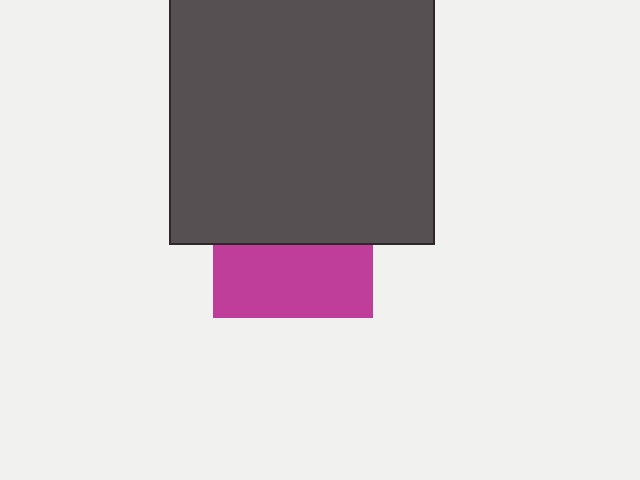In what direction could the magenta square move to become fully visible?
The magenta square could move down. That would shift it out from behind the dark gray rectangle entirely.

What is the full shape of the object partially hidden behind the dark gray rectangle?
The partially hidden object is a magenta square.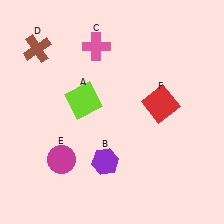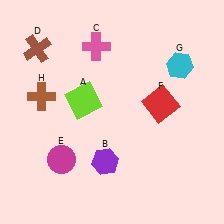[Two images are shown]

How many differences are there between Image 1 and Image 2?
There are 2 differences between the two images.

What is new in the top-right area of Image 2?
A cyan hexagon (G) was added in the top-right area of Image 2.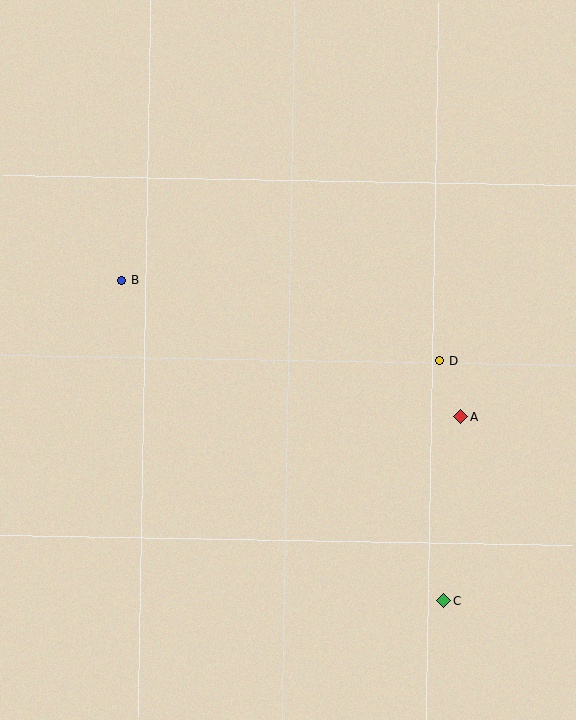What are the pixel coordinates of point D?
Point D is at (440, 361).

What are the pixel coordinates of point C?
Point C is at (443, 601).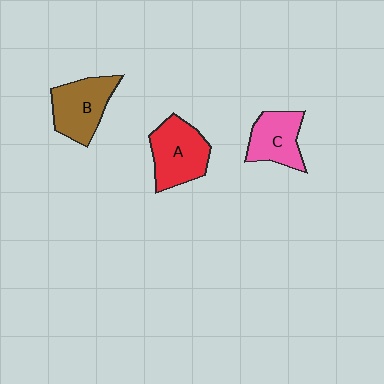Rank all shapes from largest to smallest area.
From largest to smallest: A (red), B (brown), C (pink).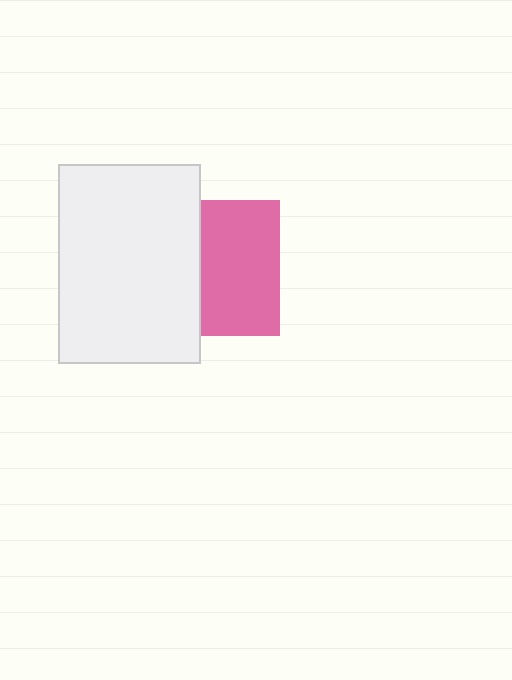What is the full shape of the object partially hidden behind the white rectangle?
The partially hidden object is a pink square.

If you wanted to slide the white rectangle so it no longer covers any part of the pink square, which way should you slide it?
Slide it left — that is the most direct way to separate the two shapes.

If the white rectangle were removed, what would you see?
You would see the complete pink square.